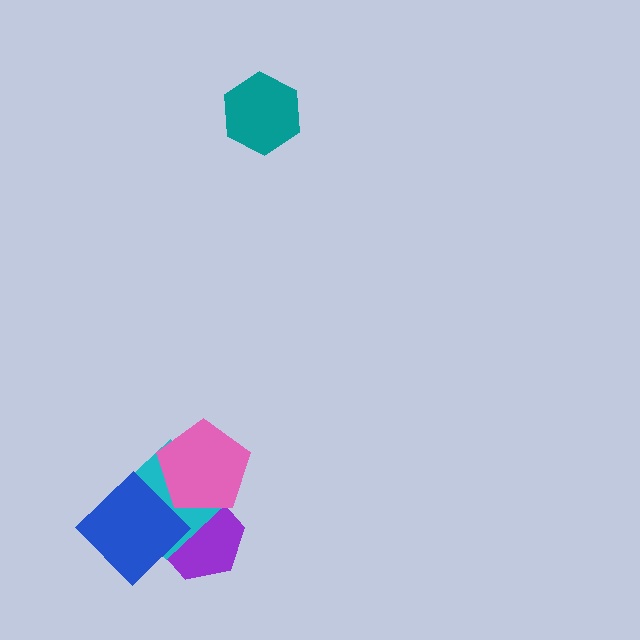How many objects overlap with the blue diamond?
2 objects overlap with the blue diamond.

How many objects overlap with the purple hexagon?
3 objects overlap with the purple hexagon.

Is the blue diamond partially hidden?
No, no other shape covers it.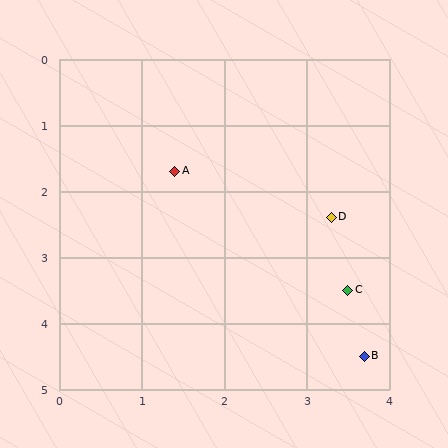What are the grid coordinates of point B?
Point B is at approximately (3.7, 4.5).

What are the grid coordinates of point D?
Point D is at approximately (3.3, 2.4).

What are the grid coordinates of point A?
Point A is at approximately (1.4, 1.7).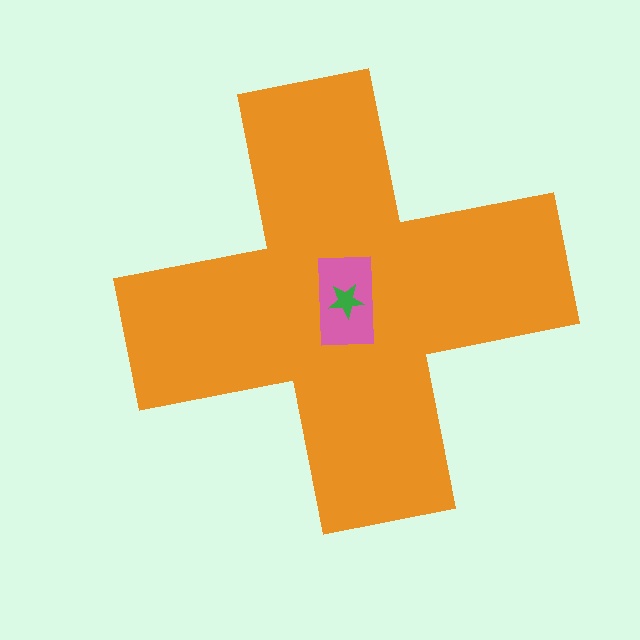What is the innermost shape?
The green star.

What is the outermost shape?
The orange cross.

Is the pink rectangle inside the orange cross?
Yes.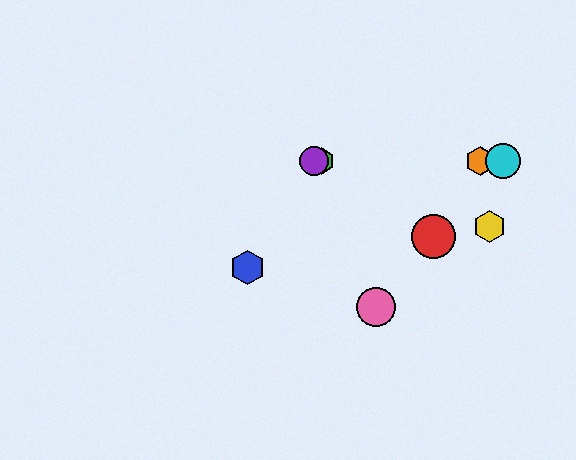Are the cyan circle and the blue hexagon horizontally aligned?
No, the cyan circle is at y≈161 and the blue hexagon is at y≈268.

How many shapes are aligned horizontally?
4 shapes (the green hexagon, the purple circle, the orange hexagon, the cyan circle) are aligned horizontally.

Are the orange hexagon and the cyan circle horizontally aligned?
Yes, both are at y≈161.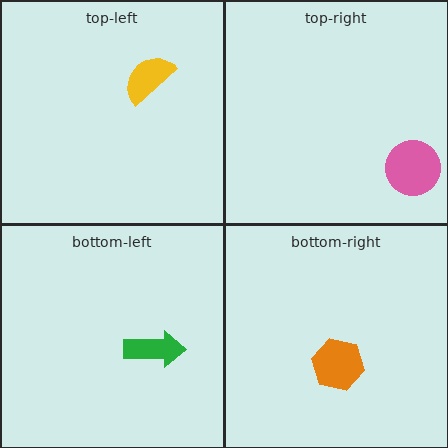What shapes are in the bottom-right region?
The orange hexagon.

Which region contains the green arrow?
The bottom-left region.